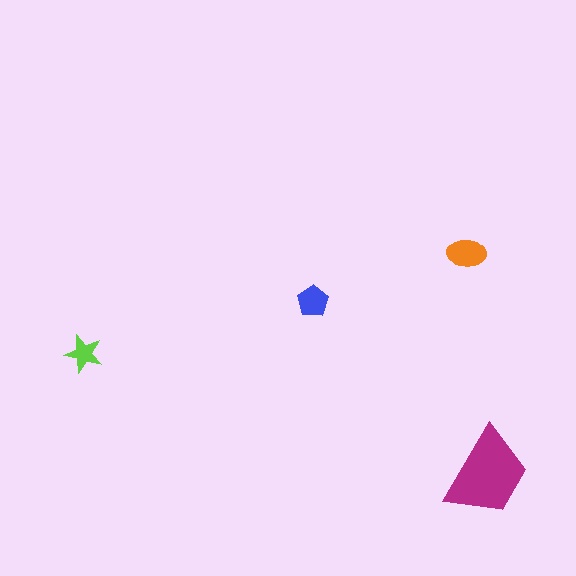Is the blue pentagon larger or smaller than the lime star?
Larger.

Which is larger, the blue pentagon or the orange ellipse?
The orange ellipse.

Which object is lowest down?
The magenta trapezoid is bottommost.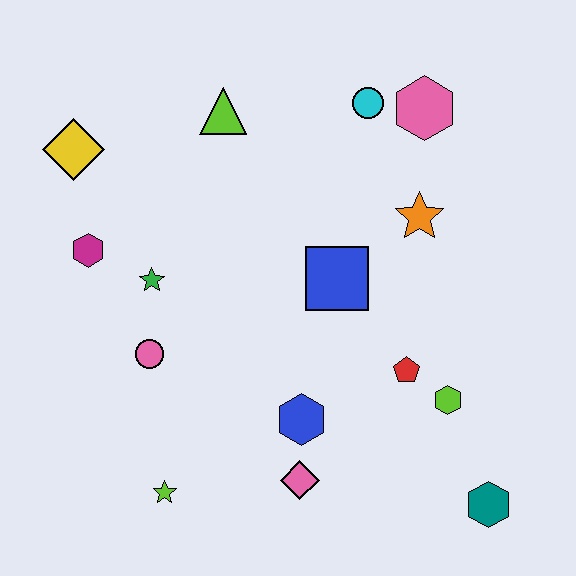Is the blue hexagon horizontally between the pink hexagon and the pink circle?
Yes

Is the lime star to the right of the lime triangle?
No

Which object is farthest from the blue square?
The yellow diamond is farthest from the blue square.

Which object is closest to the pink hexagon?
The cyan circle is closest to the pink hexagon.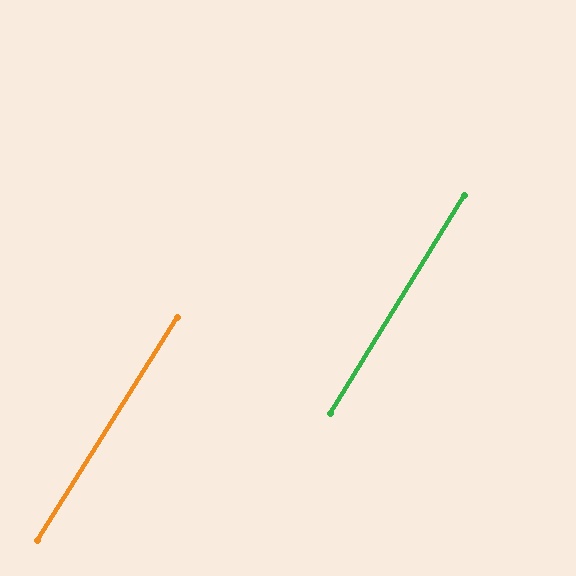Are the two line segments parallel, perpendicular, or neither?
Parallel — their directions differ by only 0.7°.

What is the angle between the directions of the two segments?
Approximately 1 degree.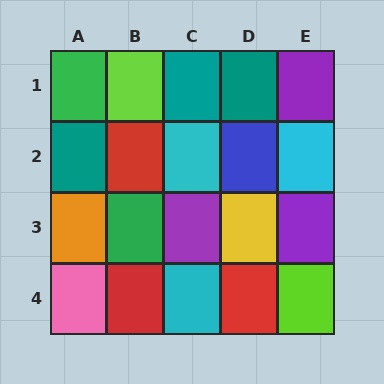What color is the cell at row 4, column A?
Pink.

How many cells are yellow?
1 cell is yellow.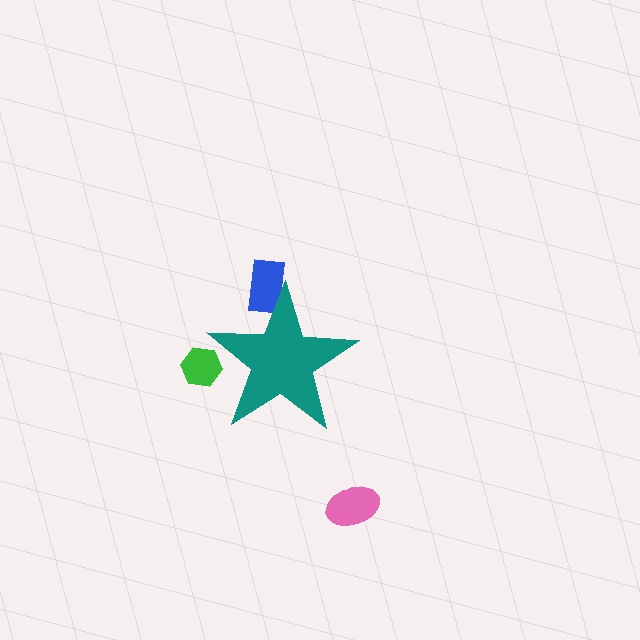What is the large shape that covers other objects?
A teal star.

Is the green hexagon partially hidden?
Yes, the green hexagon is partially hidden behind the teal star.